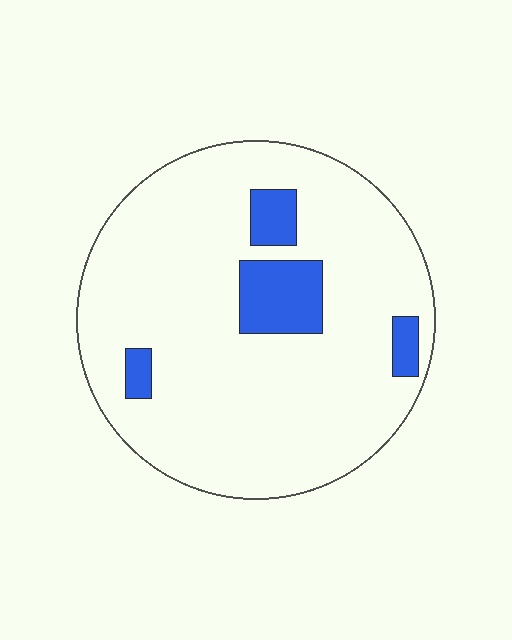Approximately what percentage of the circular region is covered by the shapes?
Approximately 10%.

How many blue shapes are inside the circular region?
4.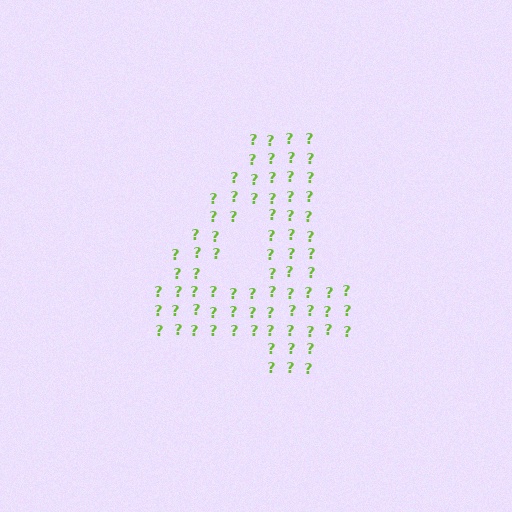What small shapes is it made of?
It is made of small question marks.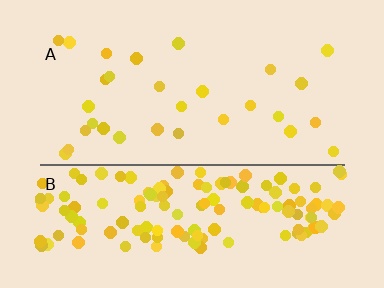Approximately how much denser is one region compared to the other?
Approximately 5.3× — region B over region A.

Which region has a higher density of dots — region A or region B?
B (the bottom).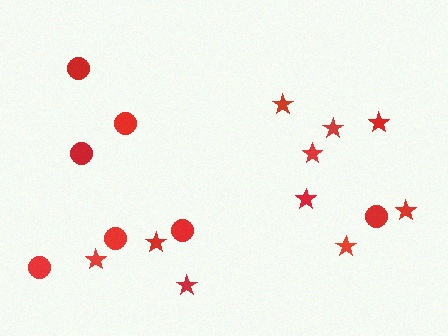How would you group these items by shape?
There are 2 groups: one group of stars (10) and one group of circles (7).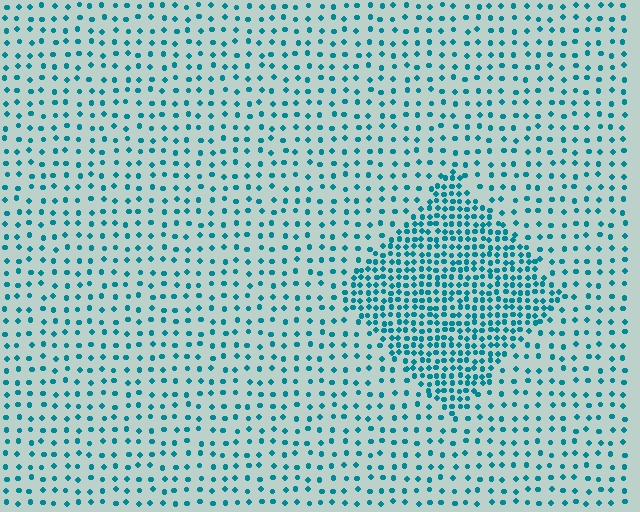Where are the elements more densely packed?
The elements are more densely packed inside the diamond boundary.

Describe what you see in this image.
The image contains small teal elements arranged at two different densities. A diamond-shaped region is visible where the elements are more densely packed than the surrounding area.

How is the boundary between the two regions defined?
The boundary is defined by a change in element density (approximately 2.5x ratio). All elements are the same color, size, and shape.